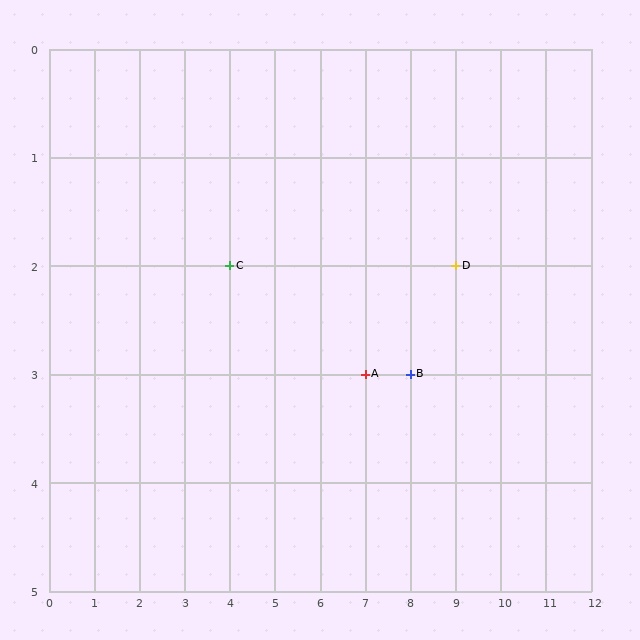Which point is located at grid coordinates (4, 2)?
Point C is at (4, 2).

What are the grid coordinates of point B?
Point B is at grid coordinates (8, 3).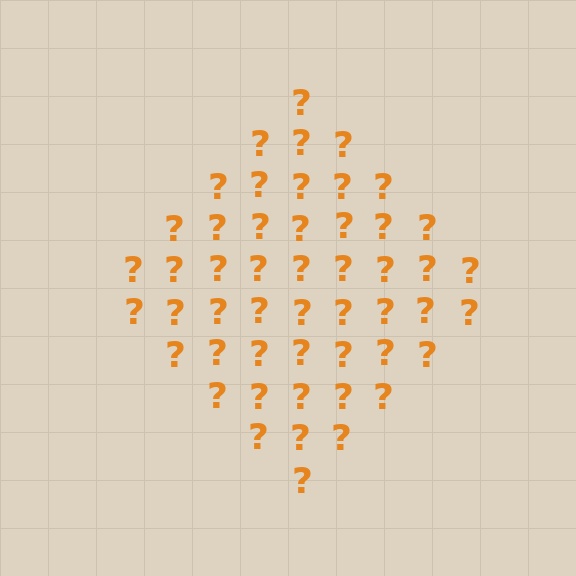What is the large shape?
The large shape is a diamond.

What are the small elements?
The small elements are question marks.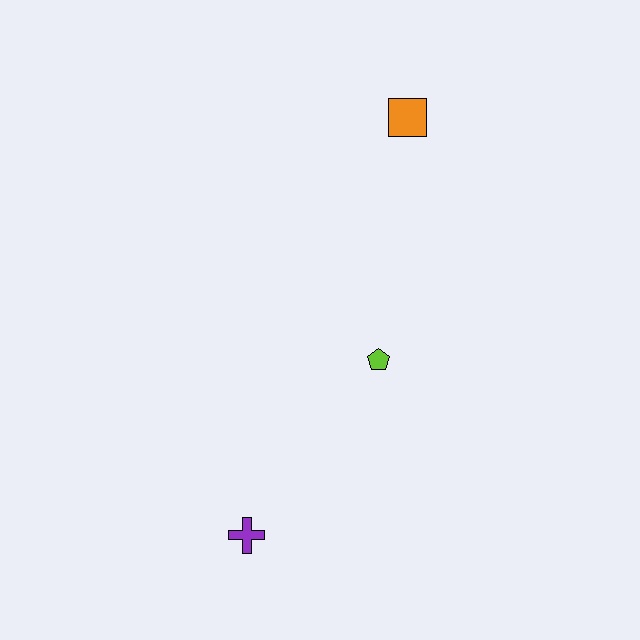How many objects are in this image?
There are 3 objects.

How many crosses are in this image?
There is 1 cross.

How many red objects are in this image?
There are no red objects.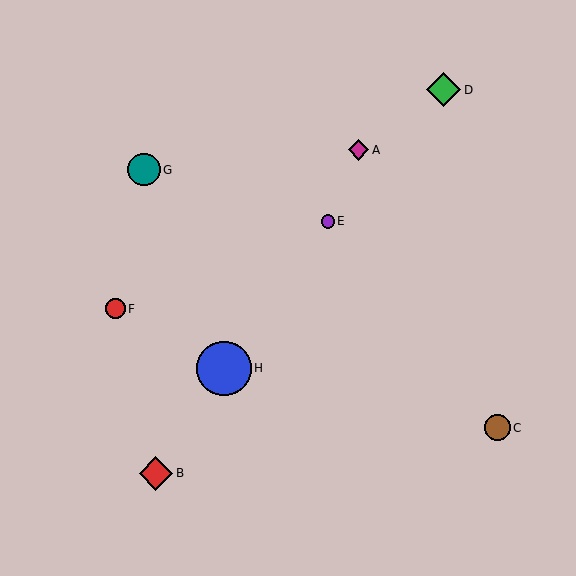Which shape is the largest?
The blue circle (labeled H) is the largest.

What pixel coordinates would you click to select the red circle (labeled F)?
Click at (115, 309) to select the red circle F.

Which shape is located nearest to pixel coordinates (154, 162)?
The teal circle (labeled G) at (144, 170) is nearest to that location.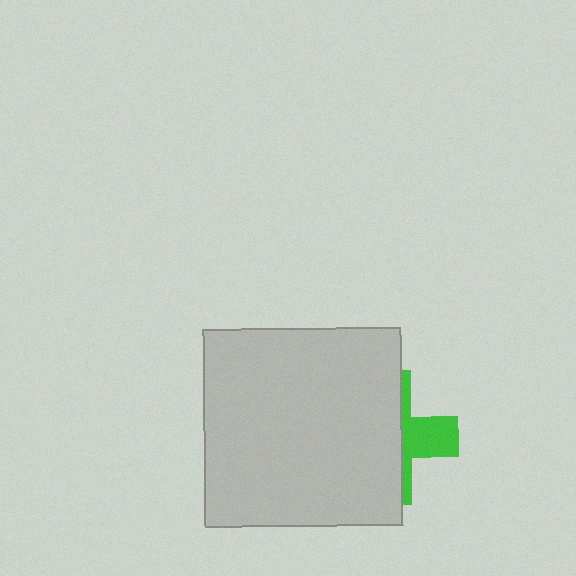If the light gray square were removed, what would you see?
You would see the complete green cross.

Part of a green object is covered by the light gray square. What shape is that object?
It is a cross.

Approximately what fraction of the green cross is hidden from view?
Roughly 67% of the green cross is hidden behind the light gray square.